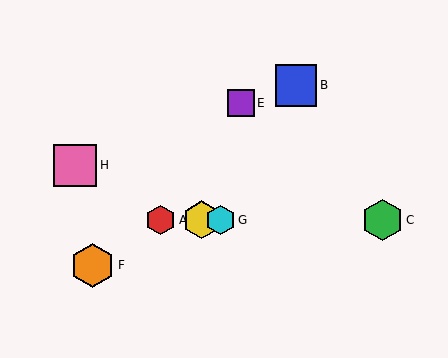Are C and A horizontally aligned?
Yes, both are at y≈220.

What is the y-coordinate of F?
Object F is at y≈265.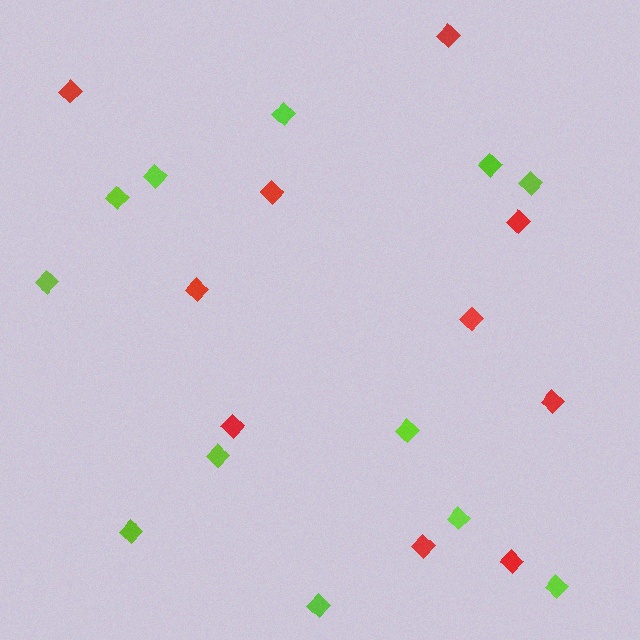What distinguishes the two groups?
There are 2 groups: one group of red diamonds (10) and one group of lime diamonds (12).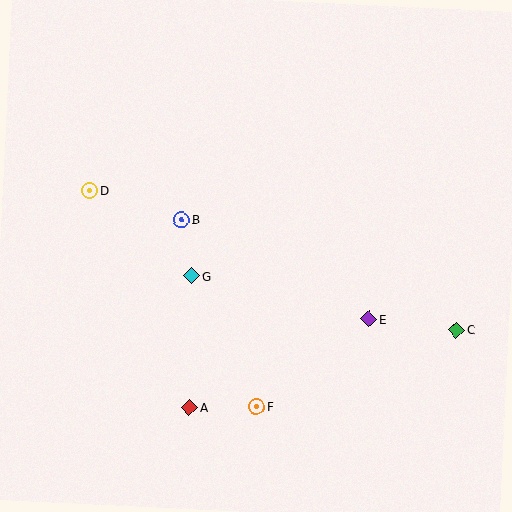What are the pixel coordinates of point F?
Point F is at (257, 406).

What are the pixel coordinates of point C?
Point C is at (456, 330).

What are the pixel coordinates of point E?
Point E is at (369, 319).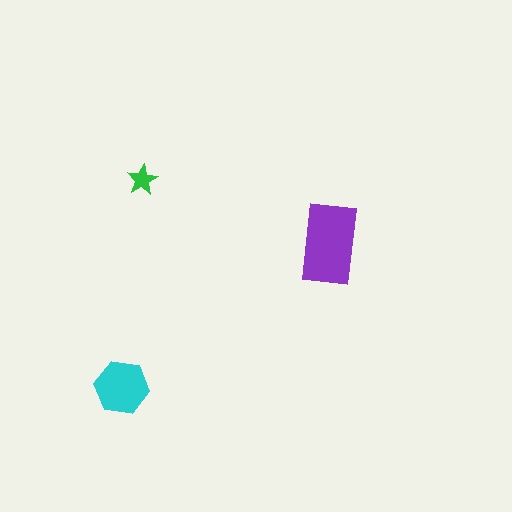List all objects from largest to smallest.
The purple rectangle, the cyan hexagon, the green star.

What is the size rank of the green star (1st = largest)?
3rd.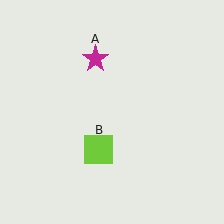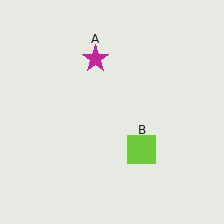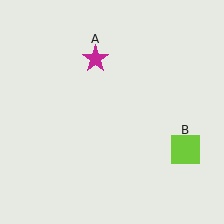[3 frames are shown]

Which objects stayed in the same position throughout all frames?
Magenta star (object A) remained stationary.